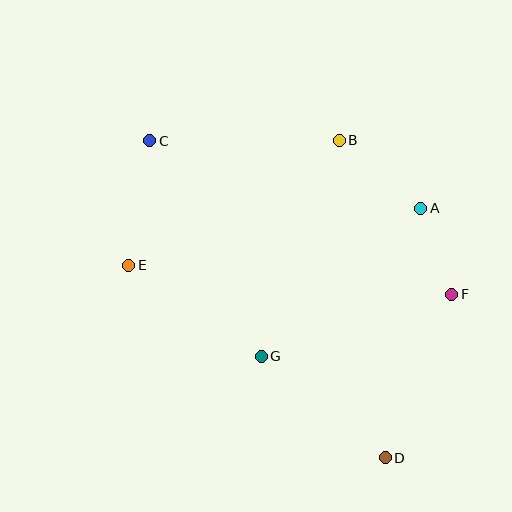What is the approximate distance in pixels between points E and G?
The distance between E and G is approximately 161 pixels.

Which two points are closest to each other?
Points A and F are closest to each other.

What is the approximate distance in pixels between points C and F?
The distance between C and F is approximately 339 pixels.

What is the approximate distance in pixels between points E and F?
The distance between E and F is approximately 324 pixels.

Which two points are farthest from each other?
Points C and D are farthest from each other.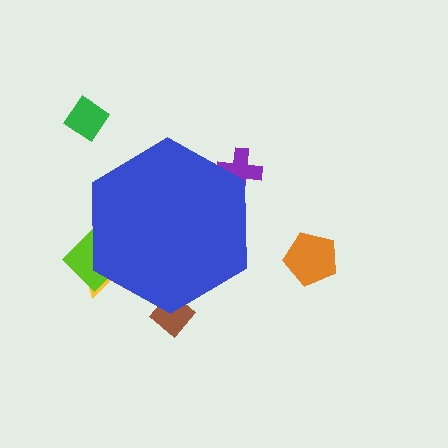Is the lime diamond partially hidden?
Yes, the lime diamond is partially hidden behind the blue hexagon.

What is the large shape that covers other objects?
A blue hexagon.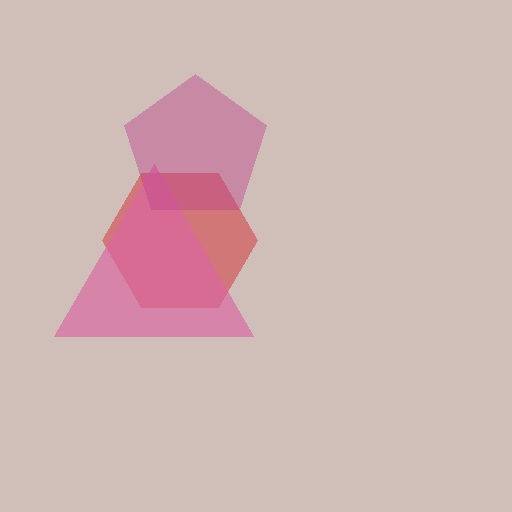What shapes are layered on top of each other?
The layered shapes are: a red hexagon, a pink triangle, a magenta pentagon.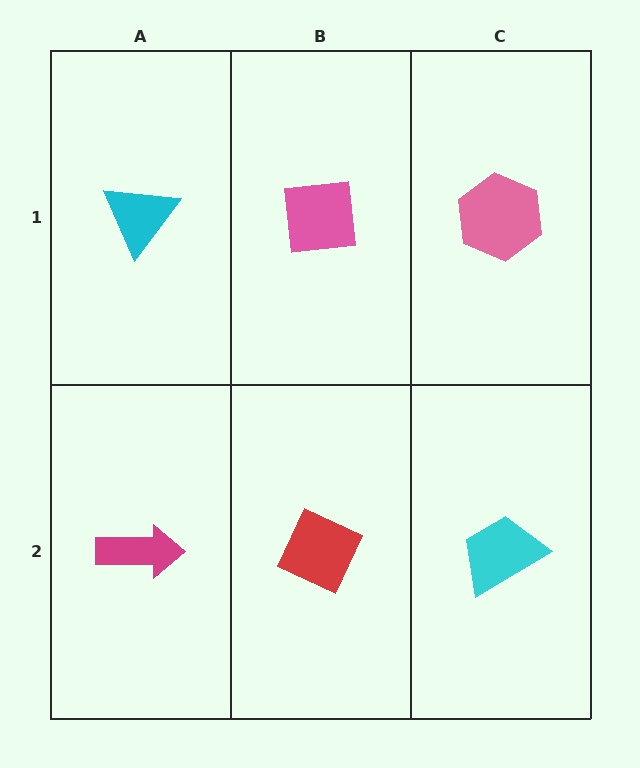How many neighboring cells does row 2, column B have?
3.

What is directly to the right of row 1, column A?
A pink square.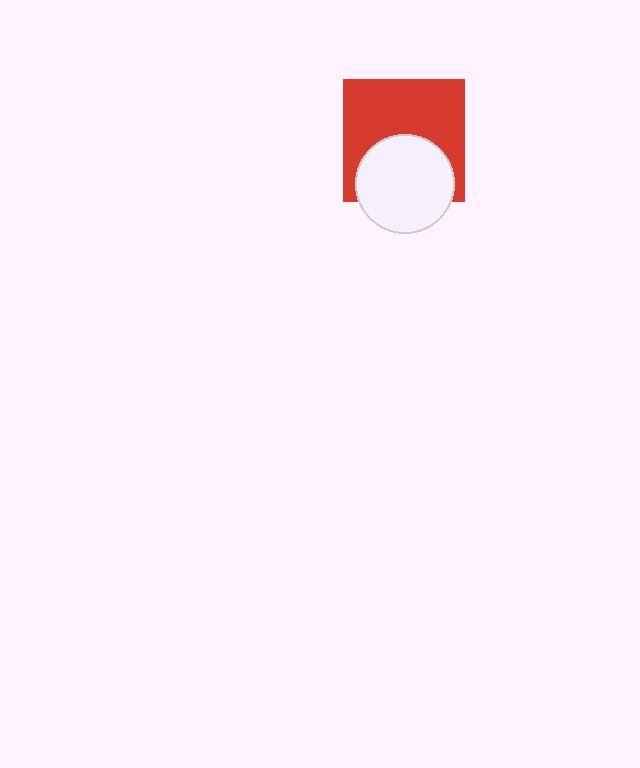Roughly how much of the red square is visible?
About half of it is visible (roughly 62%).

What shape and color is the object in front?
The object in front is a white circle.